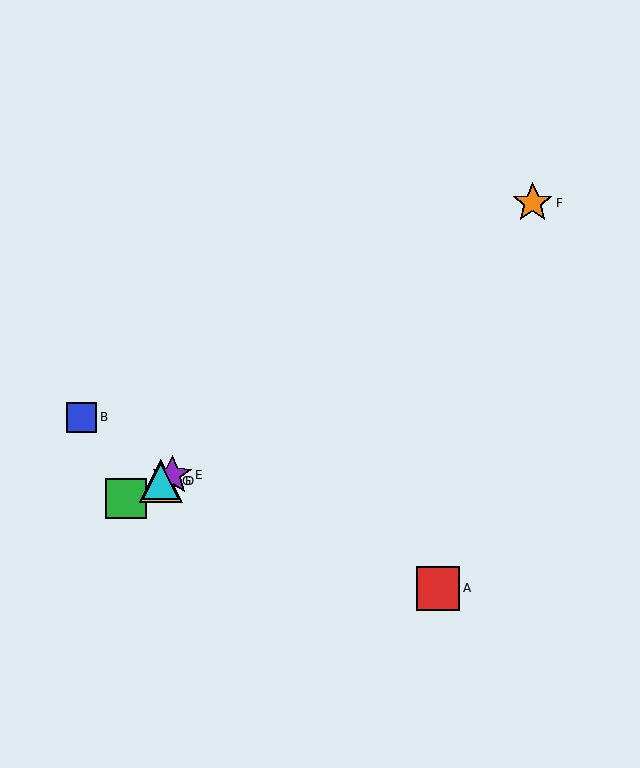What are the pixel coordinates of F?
Object F is at (533, 203).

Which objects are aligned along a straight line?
Objects C, D, E, G are aligned along a straight line.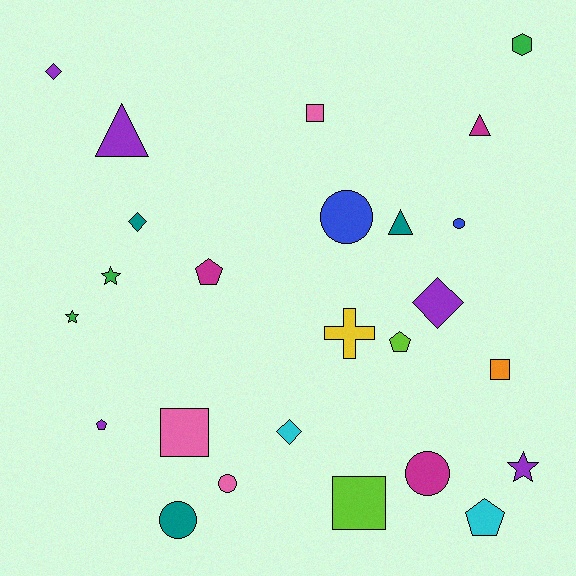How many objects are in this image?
There are 25 objects.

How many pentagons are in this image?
There are 4 pentagons.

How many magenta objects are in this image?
There are 3 magenta objects.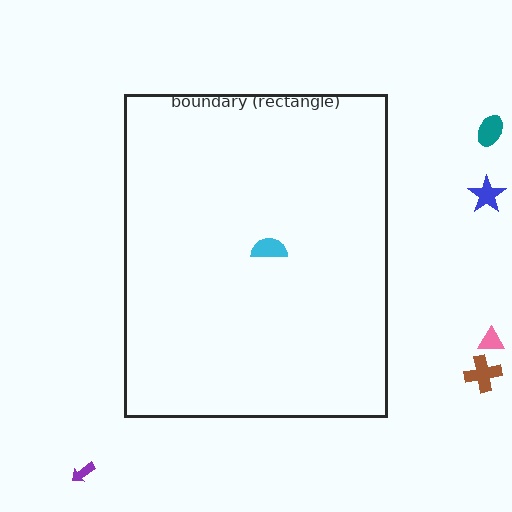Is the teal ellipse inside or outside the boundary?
Outside.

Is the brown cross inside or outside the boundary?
Outside.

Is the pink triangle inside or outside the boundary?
Outside.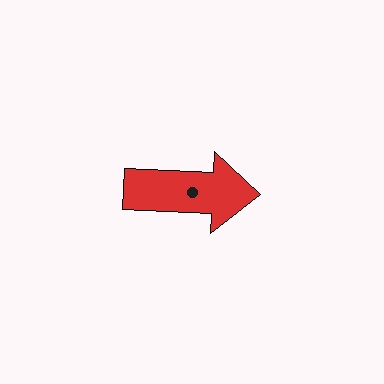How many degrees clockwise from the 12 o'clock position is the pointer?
Approximately 92 degrees.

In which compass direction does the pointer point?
East.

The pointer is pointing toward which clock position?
Roughly 3 o'clock.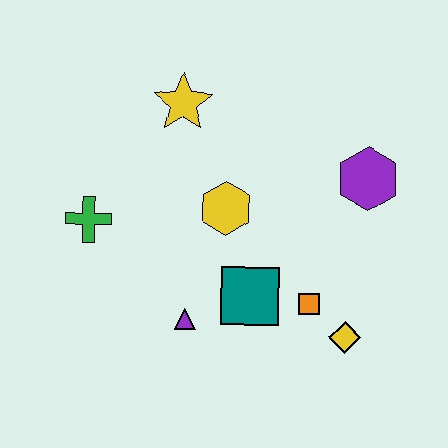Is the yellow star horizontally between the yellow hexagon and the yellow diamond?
No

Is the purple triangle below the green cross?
Yes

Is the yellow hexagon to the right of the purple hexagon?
No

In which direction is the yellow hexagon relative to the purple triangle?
The yellow hexagon is above the purple triangle.